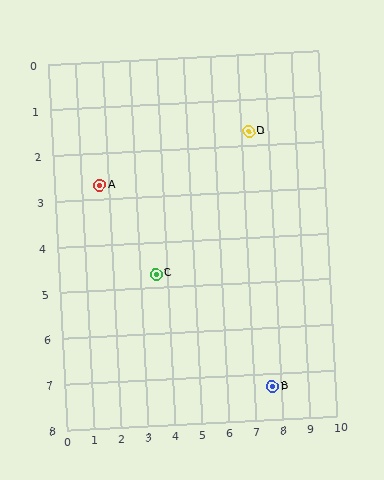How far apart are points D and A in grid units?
Points D and A are about 5.7 grid units apart.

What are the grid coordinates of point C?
Point C is at approximately (3.6, 4.7).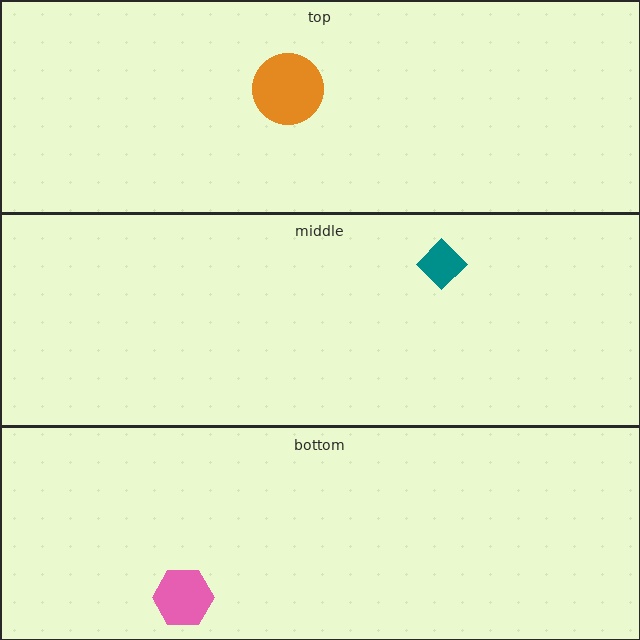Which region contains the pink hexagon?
The bottom region.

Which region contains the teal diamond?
The middle region.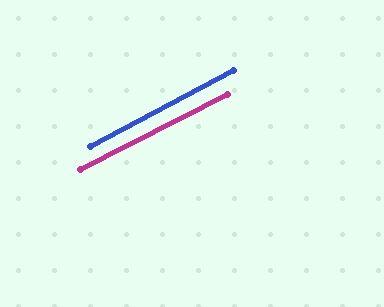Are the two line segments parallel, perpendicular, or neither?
Parallel — their directions differ by only 1.0°.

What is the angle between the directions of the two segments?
Approximately 1 degree.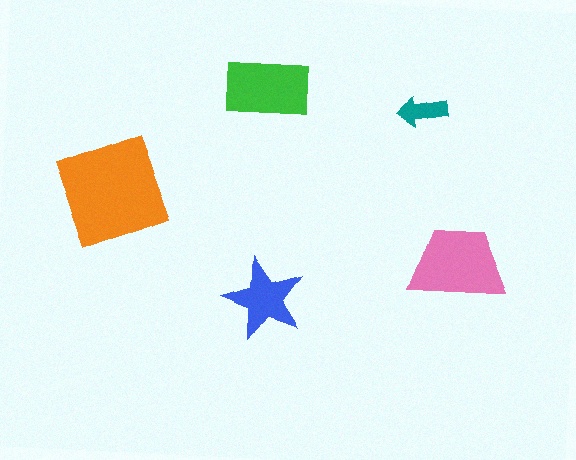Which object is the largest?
The orange square.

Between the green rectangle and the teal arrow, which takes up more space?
The green rectangle.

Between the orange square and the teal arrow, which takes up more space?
The orange square.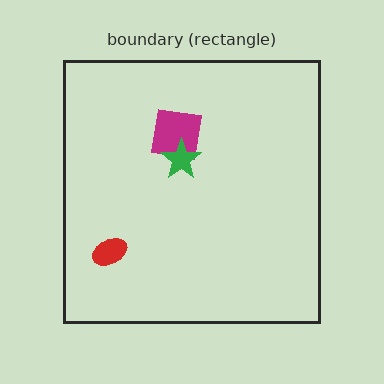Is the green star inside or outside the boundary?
Inside.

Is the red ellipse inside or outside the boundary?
Inside.